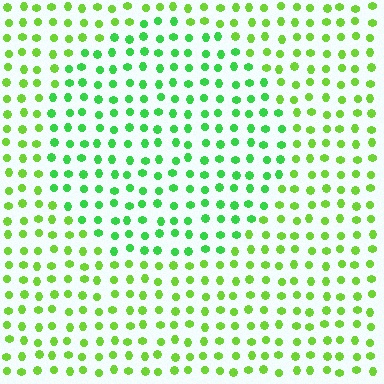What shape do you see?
I see a circle.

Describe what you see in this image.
The image is filled with small lime elements in a uniform arrangement. A circle-shaped region is visible where the elements are tinted to a slightly different hue, forming a subtle color boundary.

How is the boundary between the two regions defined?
The boundary is defined purely by a slight shift in hue (about 29 degrees). Spacing, size, and orientation are identical on both sides.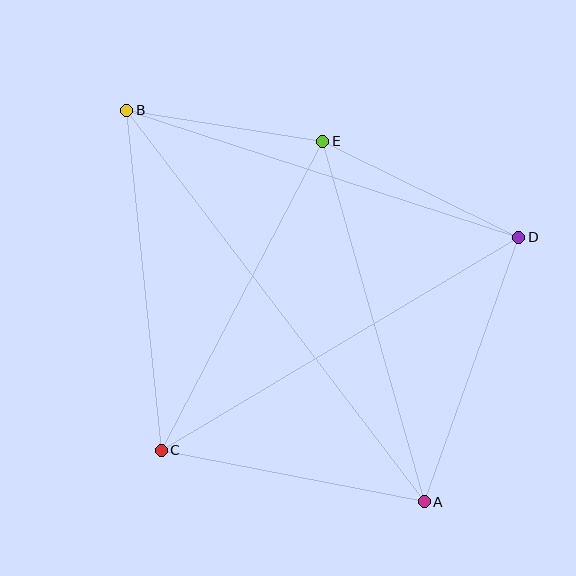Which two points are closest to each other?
Points B and E are closest to each other.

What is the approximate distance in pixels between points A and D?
The distance between A and D is approximately 281 pixels.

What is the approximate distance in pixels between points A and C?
The distance between A and C is approximately 268 pixels.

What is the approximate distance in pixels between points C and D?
The distance between C and D is approximately 416 pixels.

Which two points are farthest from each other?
Points A and B are farthest from each other.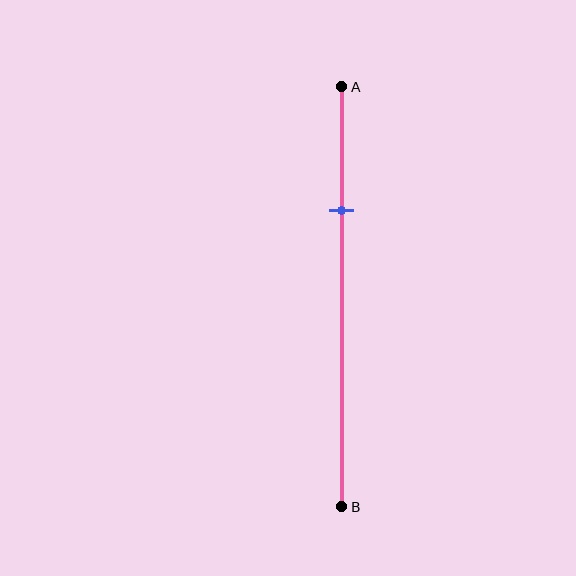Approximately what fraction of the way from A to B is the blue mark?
The blue mark is approximately 30% of the way from A to B.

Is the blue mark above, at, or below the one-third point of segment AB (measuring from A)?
The blue mark is above the one-third point of segment AB.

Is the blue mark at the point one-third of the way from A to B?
No, the mark is at about 30% from A, not at the 33% one-third point.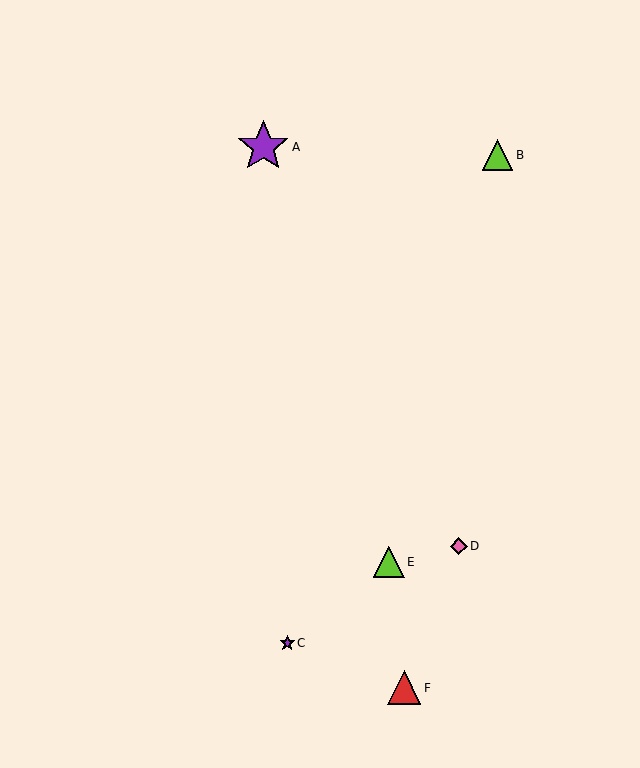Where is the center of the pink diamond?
The center of the pink diamond is at (459, 546).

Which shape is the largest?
The purple star (labeled A) is the largest.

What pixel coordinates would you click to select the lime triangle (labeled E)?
Click at (389, 562) to select the lime triangle E.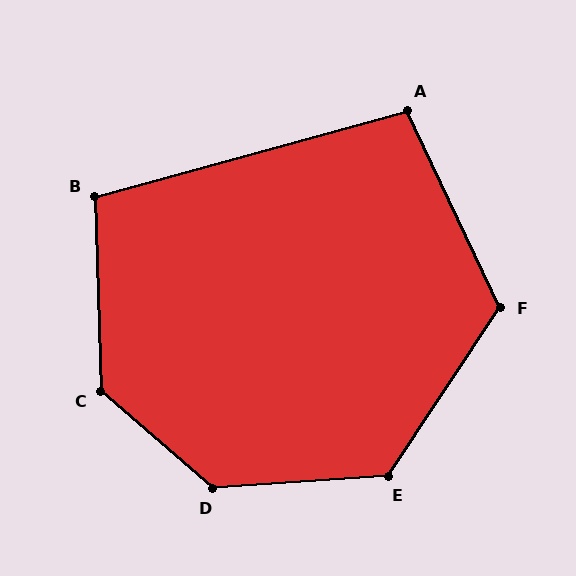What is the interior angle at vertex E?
Approximately 127 degrees (obtuse).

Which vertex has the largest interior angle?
D, at approximately 135 degrees.